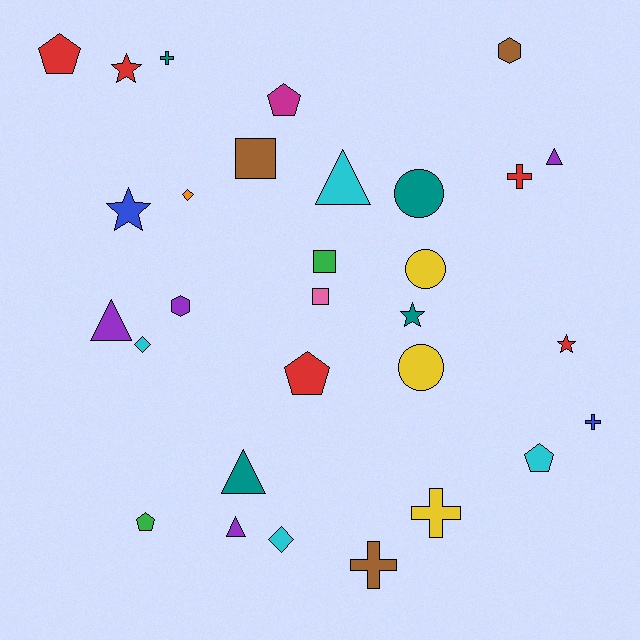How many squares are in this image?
There are 3 squares.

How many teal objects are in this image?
There are 4 teal objects.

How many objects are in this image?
There are 30 objects.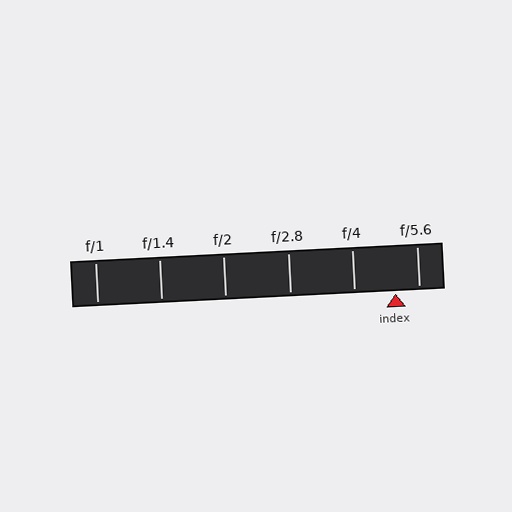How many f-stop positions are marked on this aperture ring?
There are 6 f-stop positions marked.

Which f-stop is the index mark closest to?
The index mark is closest to f/5.6.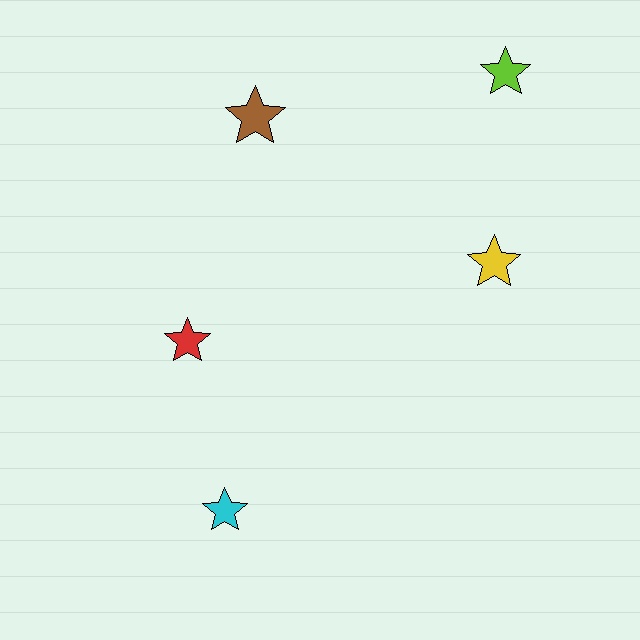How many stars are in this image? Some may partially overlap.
There are 5 stars.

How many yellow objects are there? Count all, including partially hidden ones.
There is 1 yellow object.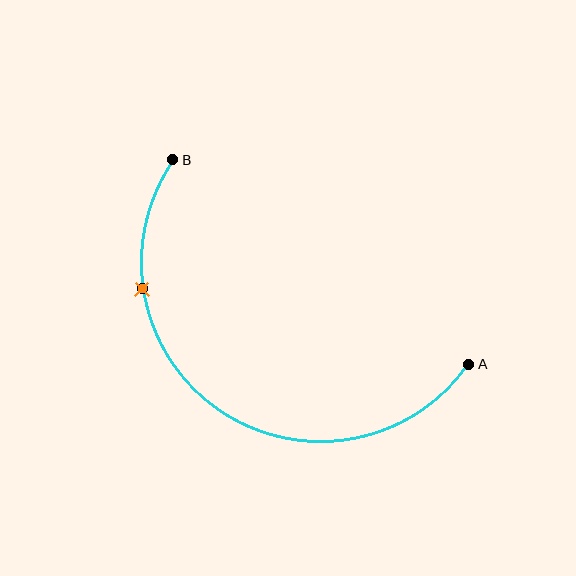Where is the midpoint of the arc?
The arc midpoint is the point on the curve farthest from the straight line joining A and B. It sits below and to the left of that line.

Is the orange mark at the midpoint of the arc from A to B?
No. The orange mark lies on the arc but is closer to endpoint B. The arc midpoint would be at the point on the curve equidistant along the arc from both A and B.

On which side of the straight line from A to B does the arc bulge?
The arc bulges below and to the left of the straight line connecting A and B.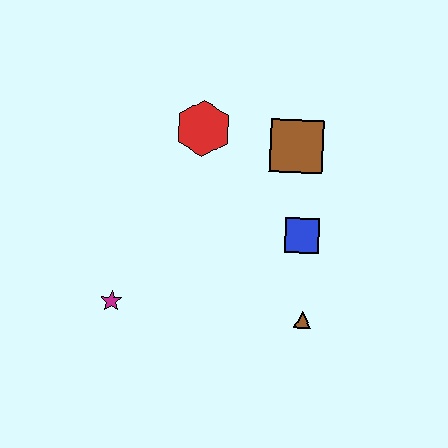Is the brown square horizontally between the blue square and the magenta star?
Yes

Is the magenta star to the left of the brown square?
Yes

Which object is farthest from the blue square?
The magenta star is farthest from the blue square.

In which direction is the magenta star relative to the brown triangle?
The magenta star is to the left of the brown triangle.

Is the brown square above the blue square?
Yes